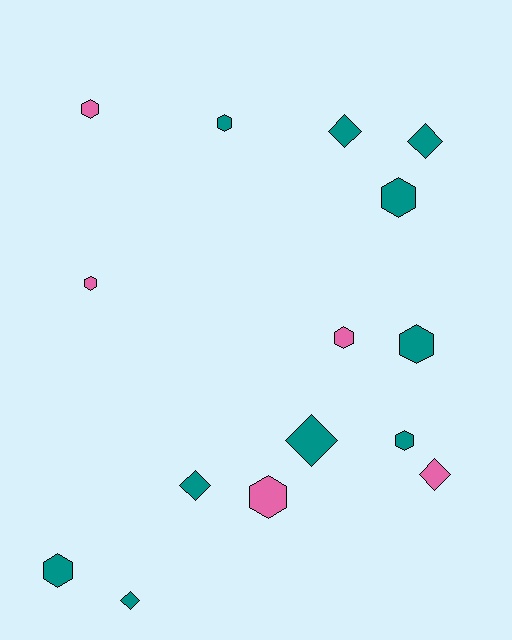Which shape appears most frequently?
Hexagon, with 9 objects.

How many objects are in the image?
There are 15 objects.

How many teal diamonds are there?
There are 5 teal diamonds.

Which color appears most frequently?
Teal, with 10 objects.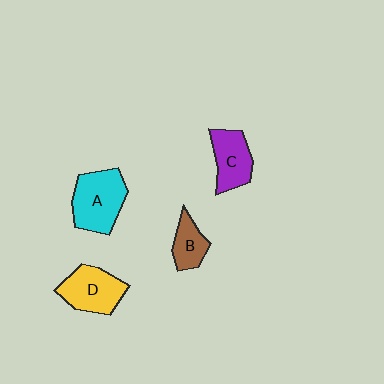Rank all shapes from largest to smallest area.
From largest to smallest: A (cyan), D (yellow), C (purple), B (brown).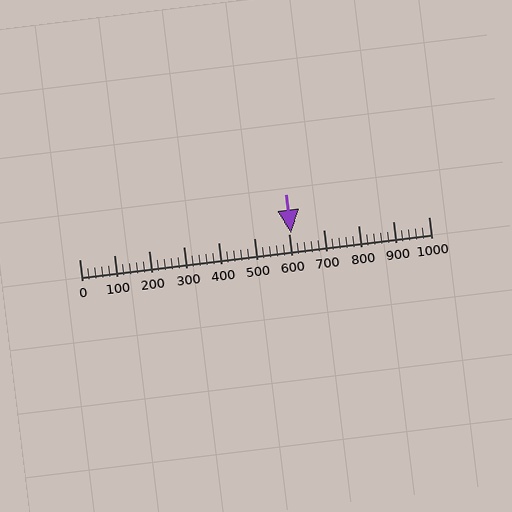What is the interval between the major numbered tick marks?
The major tick marks are spaced 100 units apart.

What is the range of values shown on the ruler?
The ruler shows values from 0 to 1000.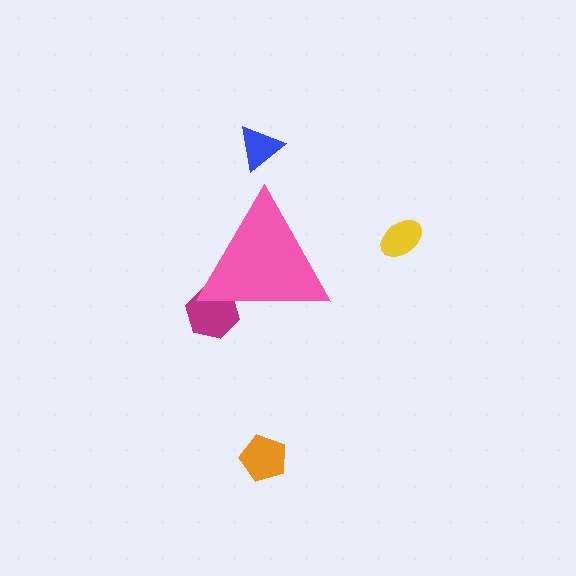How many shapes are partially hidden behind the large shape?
1 shape is partially hidden.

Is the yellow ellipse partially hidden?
No, the yellow ellipse is fully visible.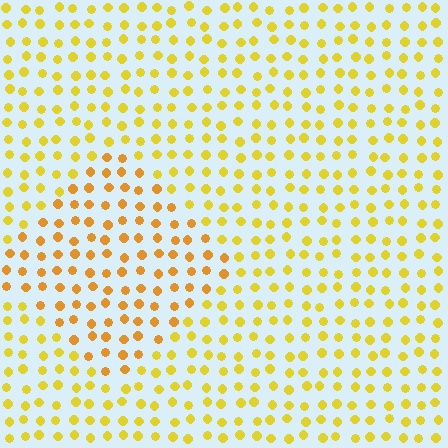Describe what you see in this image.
The image is filled with small yellow elements in a uniform arrangement. A diamond-shaped region is visible where the elements are tinted to a slightly different hue, forming a subtle color boundary.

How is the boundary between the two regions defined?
The boundary is defined purely by a slight shift in hue (about 21 degrees). Spacing, size, and orientation are identical on both sides.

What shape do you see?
I see a diamond.